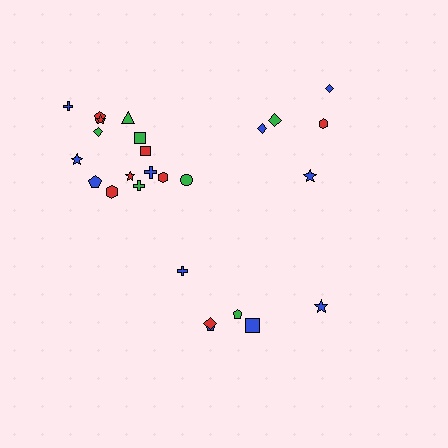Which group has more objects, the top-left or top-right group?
The top-left group.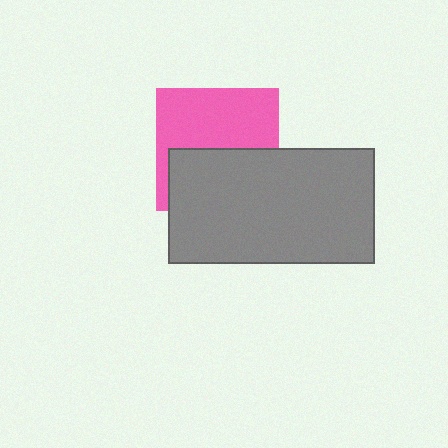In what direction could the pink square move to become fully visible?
The pink square could move up. That would shift it out from behind the gray rectangle entirely.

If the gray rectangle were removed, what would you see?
You would see the complete pink square.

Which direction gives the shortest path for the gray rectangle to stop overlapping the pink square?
Moving down gives the shortest separation.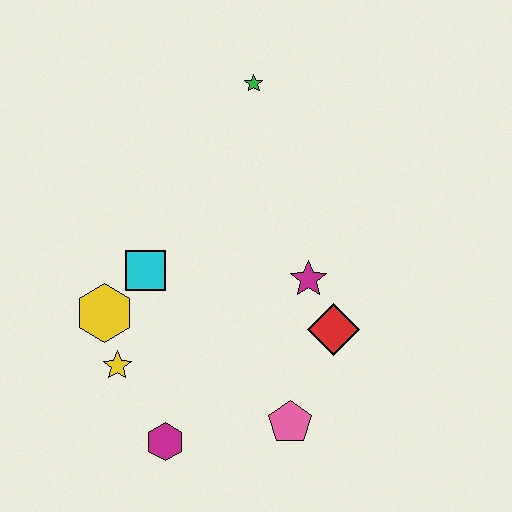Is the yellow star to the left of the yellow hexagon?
No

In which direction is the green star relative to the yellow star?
The green star is above the yellow star.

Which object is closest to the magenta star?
The red diamond is closest to the magenta star.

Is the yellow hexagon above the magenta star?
No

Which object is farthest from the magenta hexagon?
The green star is farthest from the magenta hexagon.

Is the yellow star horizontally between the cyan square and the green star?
No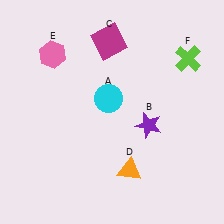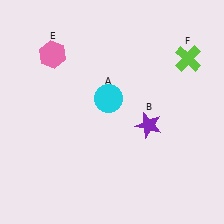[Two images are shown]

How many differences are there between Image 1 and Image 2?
There are 2 differences between the two images.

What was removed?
The orange triangle (D), the magenta square (C) were removed in Image 2.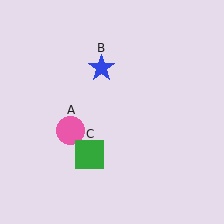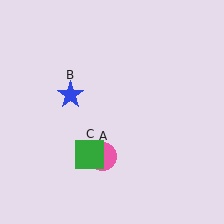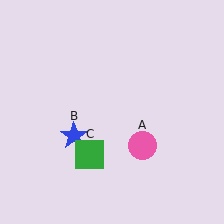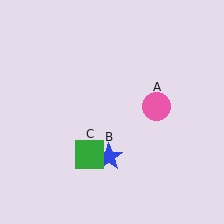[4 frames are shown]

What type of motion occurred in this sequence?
The pink circle (object A), blue star (object B) rotated counterclockwise around the center of the scene.